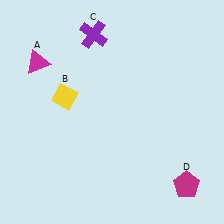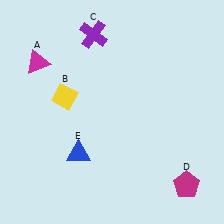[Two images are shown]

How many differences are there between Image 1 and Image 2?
There is 1 difference between the two images.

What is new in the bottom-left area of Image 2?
A blue triangle (E) was added in the bottom-left area of Image 2.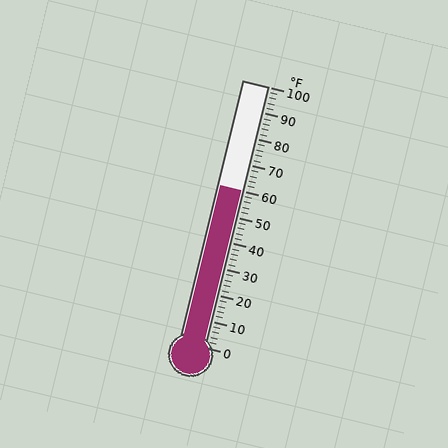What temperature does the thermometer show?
The thermometer shows approximately 60°F.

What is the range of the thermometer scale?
The thermometer scale ranges from 0°F to 100°F.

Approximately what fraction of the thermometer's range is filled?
The thermometer is filled to approximately 60% of its range.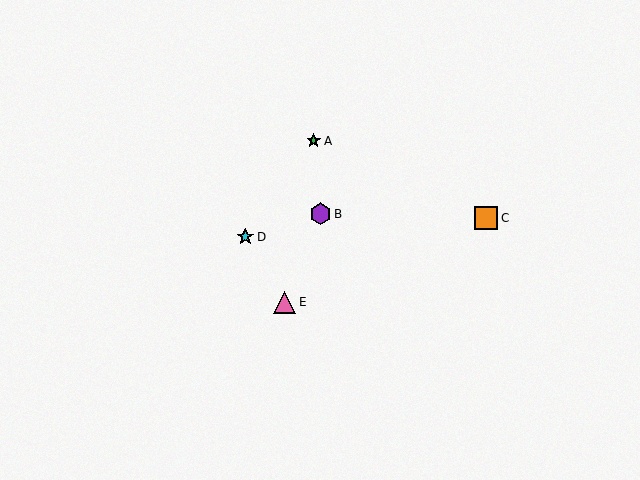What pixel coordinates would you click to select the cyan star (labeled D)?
Click at (245, 237) to select the cyan star D.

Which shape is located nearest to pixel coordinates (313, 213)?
The purple hexagon (labeled B) at (321, 214) is nearest to that location.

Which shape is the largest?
The orange square (labeled C) is the largest.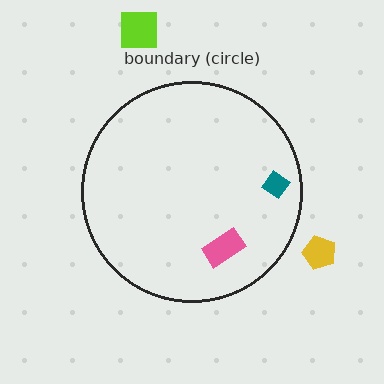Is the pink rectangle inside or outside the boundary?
Inside.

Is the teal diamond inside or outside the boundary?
Inside.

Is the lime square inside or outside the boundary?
Outside.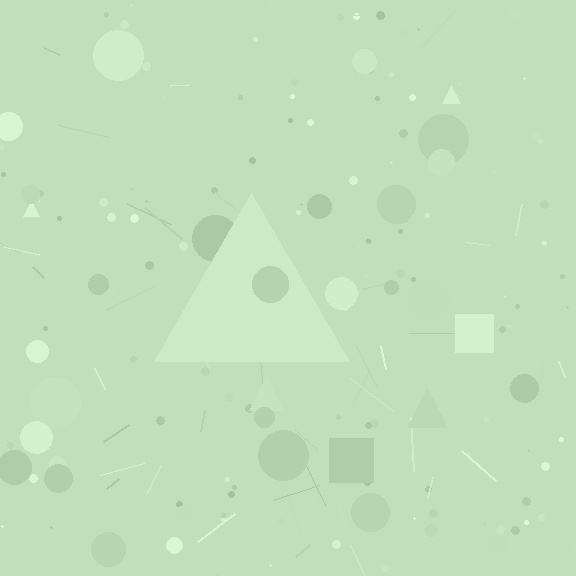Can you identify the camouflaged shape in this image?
The camouflaged shape is a triangle.